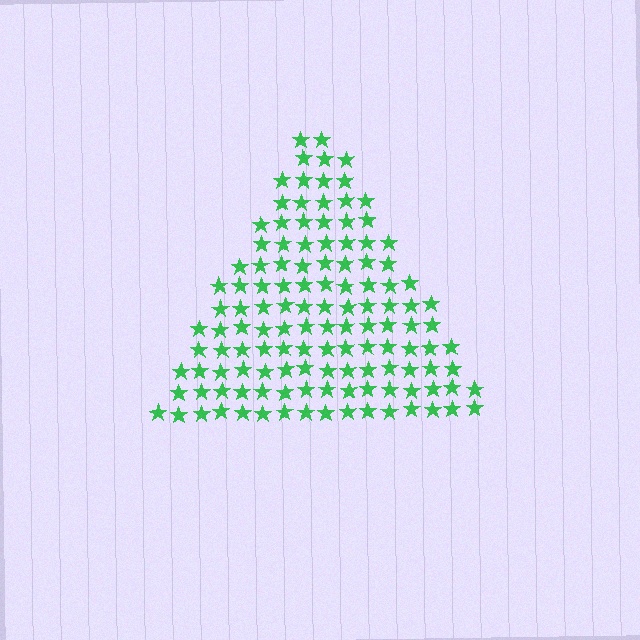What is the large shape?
The large shape is a triangle.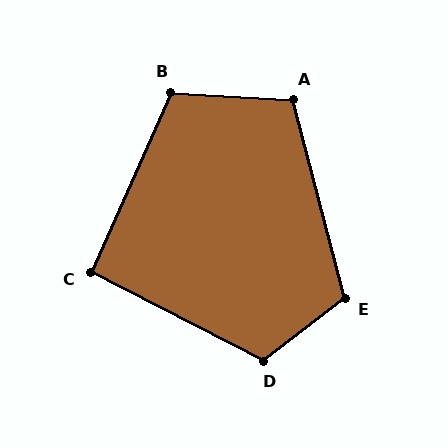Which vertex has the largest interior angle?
D, at approximately 116 degrees.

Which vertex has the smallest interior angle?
C, at approximately 93 degrees.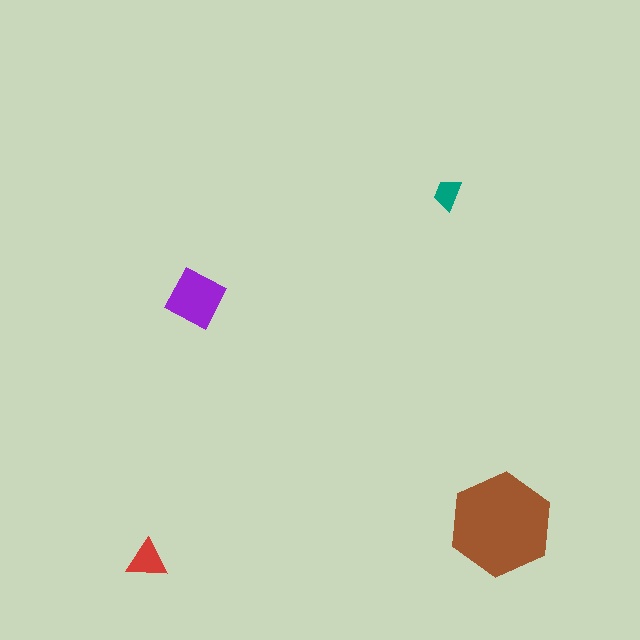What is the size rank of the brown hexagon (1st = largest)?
1st.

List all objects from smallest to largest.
The teal trapezoid, the red triangle, the purple diamond, the brown hexagon.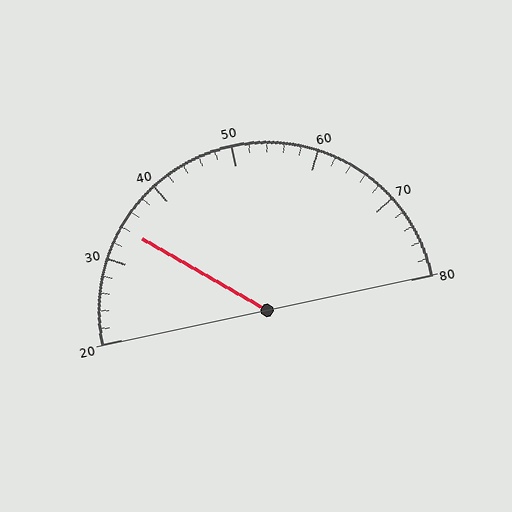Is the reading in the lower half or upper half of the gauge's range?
The reading is in the lower half of the range (20 to 80).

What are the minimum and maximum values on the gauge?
The gauge ranges from 20 to 80.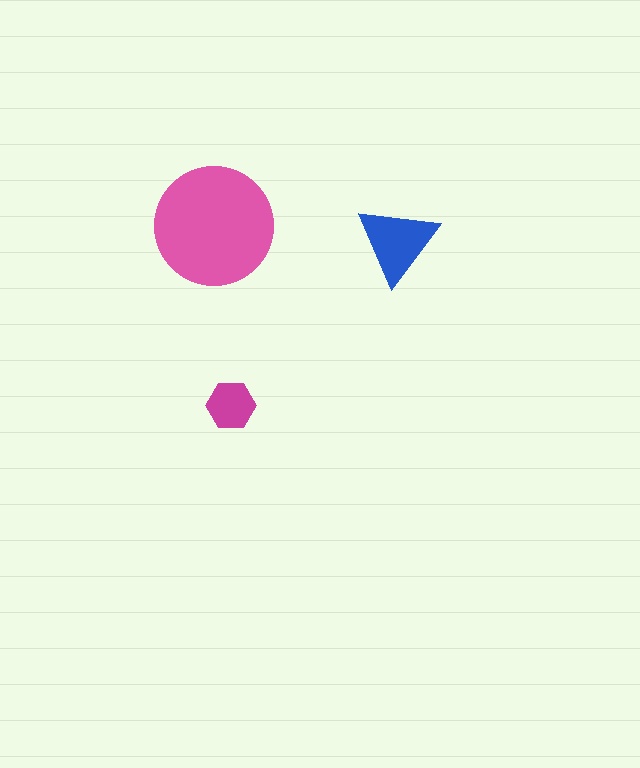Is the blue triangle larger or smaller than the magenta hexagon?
Larger.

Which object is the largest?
The pink circle.